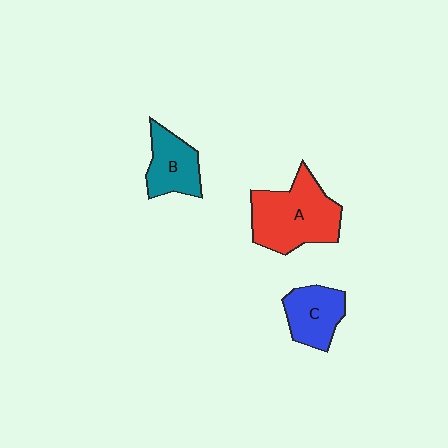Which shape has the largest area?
Shape A (red).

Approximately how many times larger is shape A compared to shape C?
Approximately 1.7 times.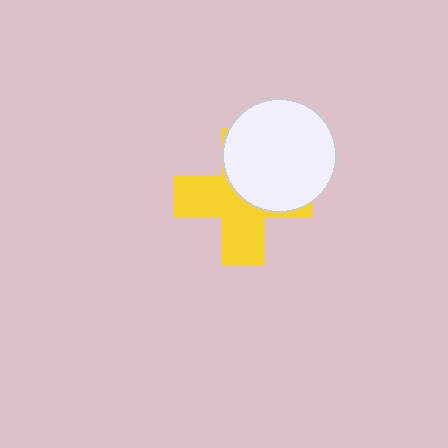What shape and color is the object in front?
The object in front is a white circle.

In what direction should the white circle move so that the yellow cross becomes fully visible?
The white circle should move toward the upper-right. That is the shortest direction to clear the overlap and leave the yellow cross fully visible.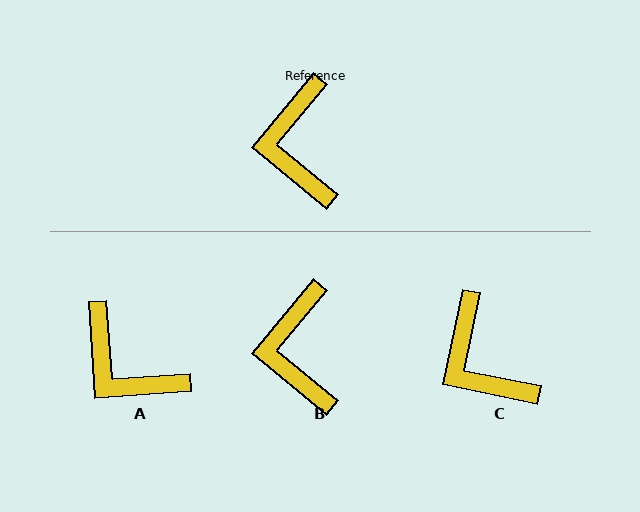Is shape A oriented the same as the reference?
No, it is off by about 44 degrees.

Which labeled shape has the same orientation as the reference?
B.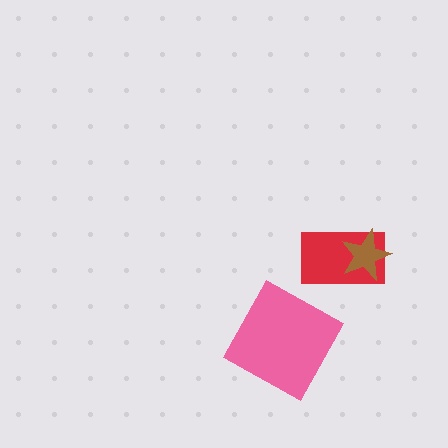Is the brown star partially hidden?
No, no other shape covers it.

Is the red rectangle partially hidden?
Yes, it is partially covered by another shape.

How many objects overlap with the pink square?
0 objects overlap with the pink square.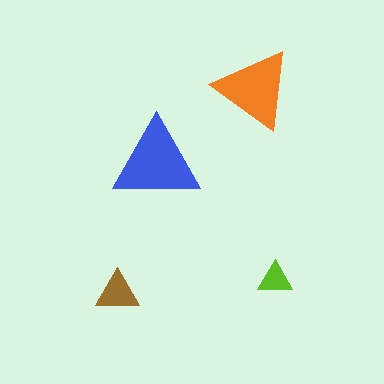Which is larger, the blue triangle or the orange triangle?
The blue one.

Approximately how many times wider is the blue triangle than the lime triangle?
About 2.5 times wider.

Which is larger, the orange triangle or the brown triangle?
The orange one.